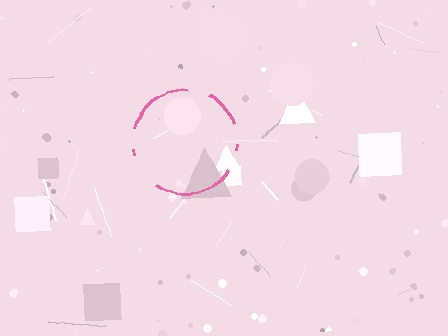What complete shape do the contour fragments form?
The contour fragments form a circle.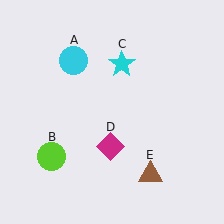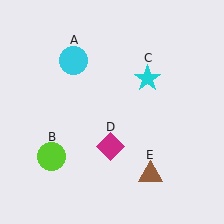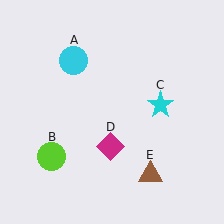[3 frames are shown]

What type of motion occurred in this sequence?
The cyan star (object C) rotated clockwise around the center of the scene.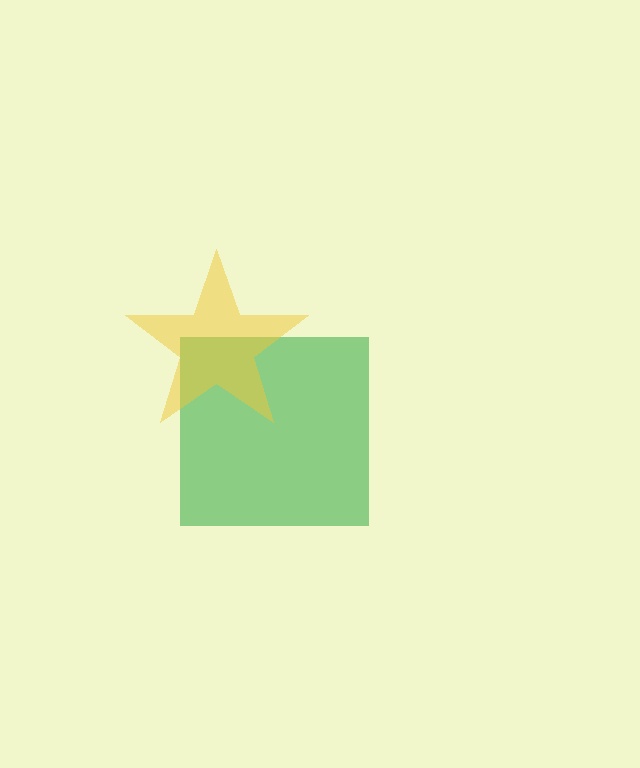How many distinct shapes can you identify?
There are 2 distinct shapes: a green square, a yellow star.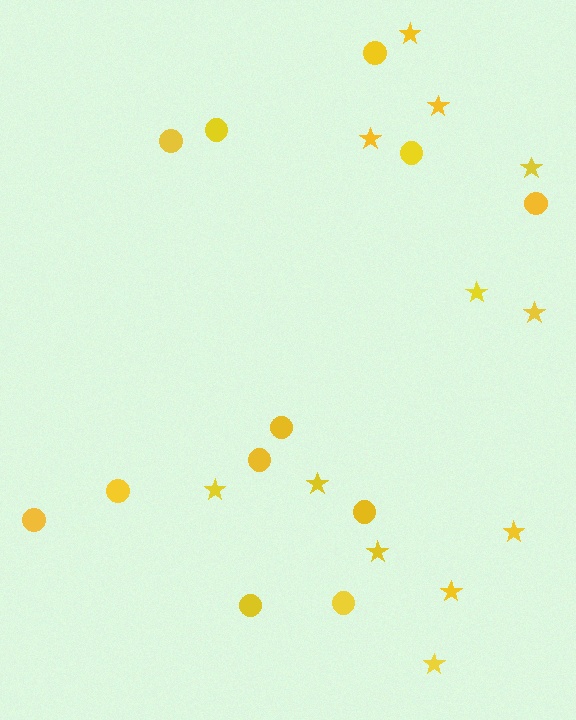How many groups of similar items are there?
There are 2 groups: one group of circles (12) and one group of stars (12).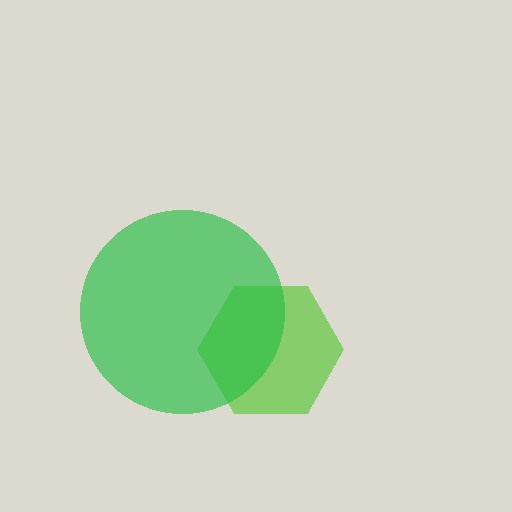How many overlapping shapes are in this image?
There are 2 overlapping shapes in the image.